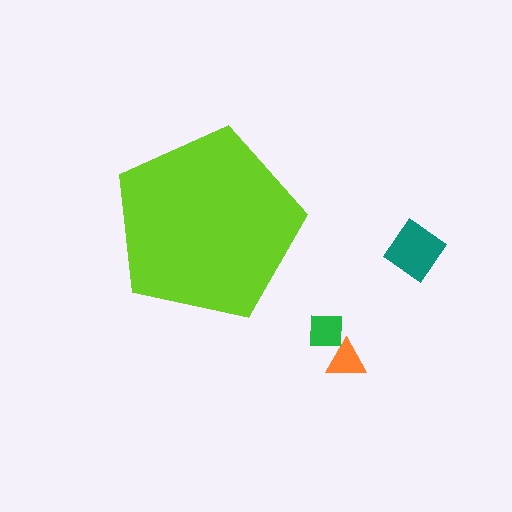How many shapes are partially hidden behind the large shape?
0 shapes are partially hidden.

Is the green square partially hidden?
No, the green square is fully visible.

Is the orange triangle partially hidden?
No, the orange triangle is fully visible.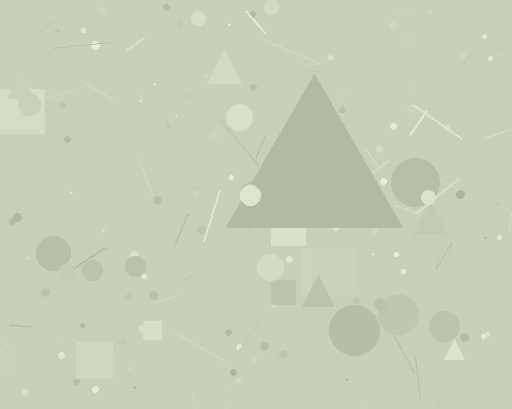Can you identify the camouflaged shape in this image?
The camouflaged shape is a triangle.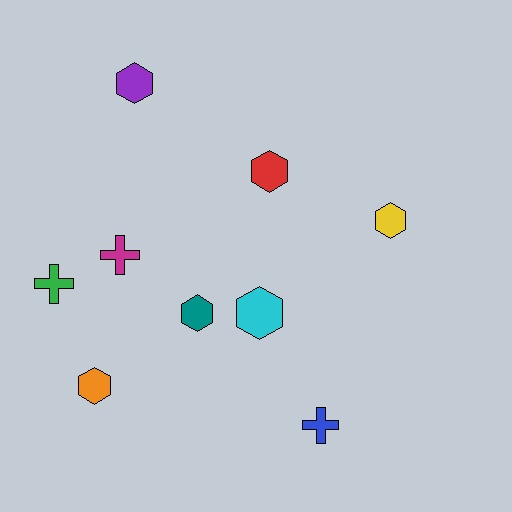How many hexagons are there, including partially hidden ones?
There are 6 hexagons.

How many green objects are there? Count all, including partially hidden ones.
There is 1 green object.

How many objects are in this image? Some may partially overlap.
There are 9 objects.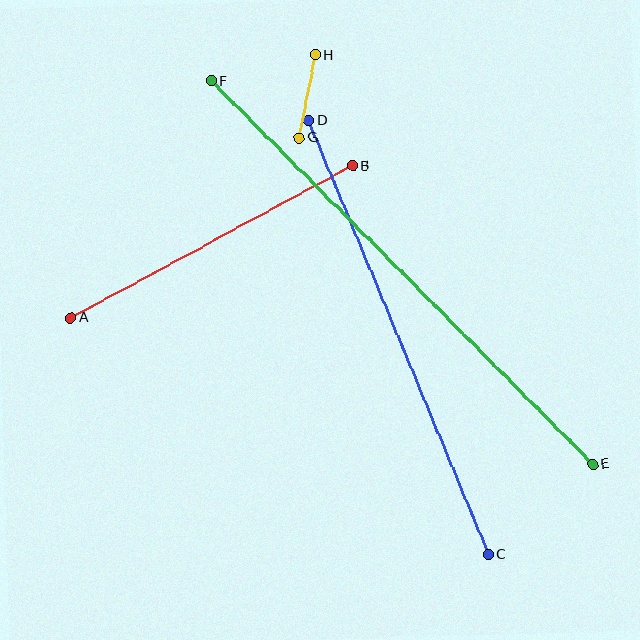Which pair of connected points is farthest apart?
Points E and F are farthest apart.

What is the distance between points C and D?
The distance is approximately 469 pixels.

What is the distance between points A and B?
The distance is approximately 321 pixels.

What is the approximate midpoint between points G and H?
The midpoint is at approximately (307, 96) pixels.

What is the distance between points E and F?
The distance is approximately 541 pixels.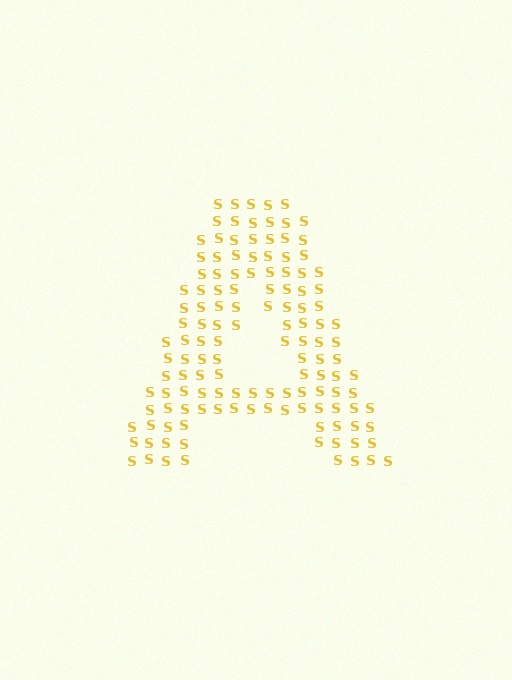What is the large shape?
The large shape is the letter A.